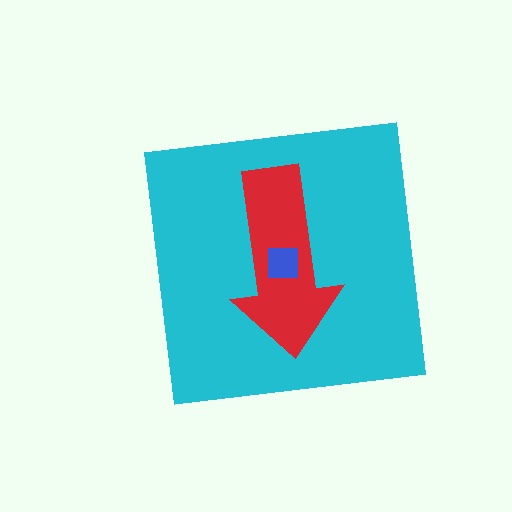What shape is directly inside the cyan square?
The red arrow.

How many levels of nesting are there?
3.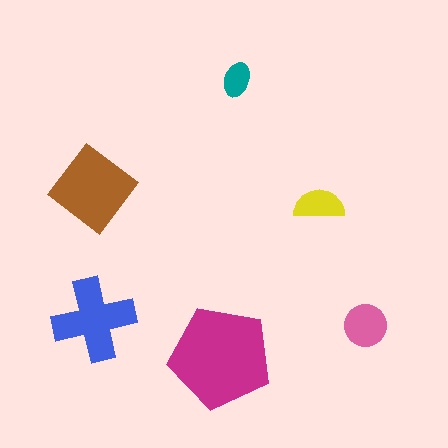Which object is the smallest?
The teal ellipse.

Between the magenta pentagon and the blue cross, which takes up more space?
The magenta pentagon.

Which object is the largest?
The magenta pentagon.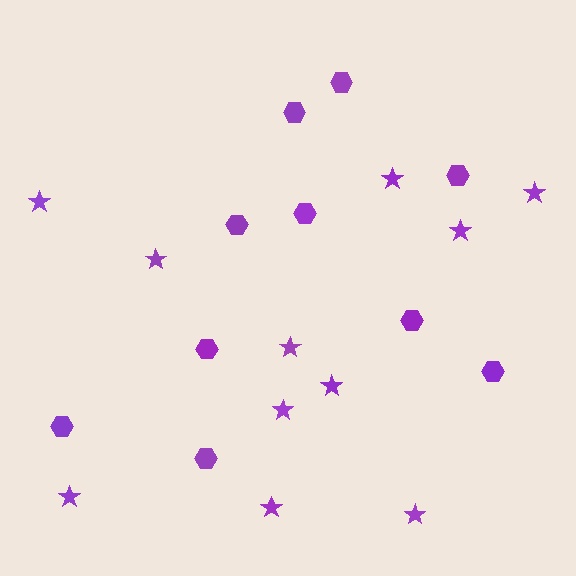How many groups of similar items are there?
There are 2 groups: one group of stars (11) and one group of hexagons (10).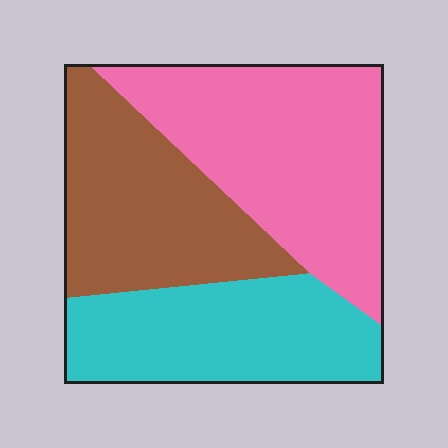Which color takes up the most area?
Pink, at roughly 40%.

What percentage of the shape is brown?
Brown takes up about one third (1/3) of the shape.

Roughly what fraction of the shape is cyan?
Cyan takes up about one third (1/3) of the shape.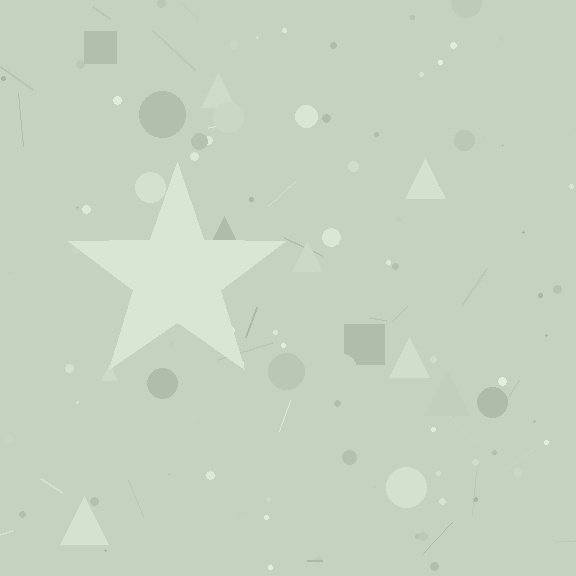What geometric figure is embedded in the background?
A star is embedded in the background.